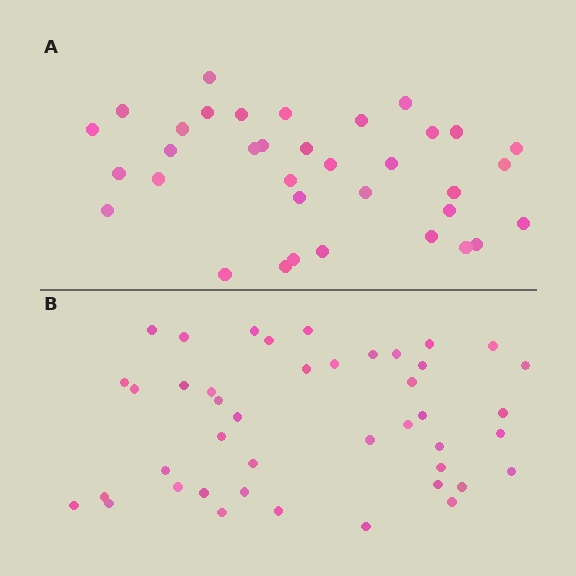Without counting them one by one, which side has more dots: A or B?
Region B (the bottom region) has more dots.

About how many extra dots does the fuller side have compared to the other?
Region B has roughly 8 or so more dots than region A.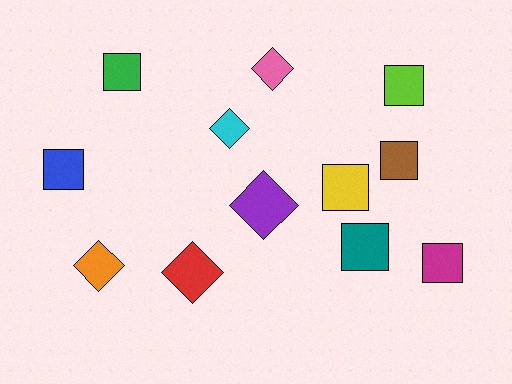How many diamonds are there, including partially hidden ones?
There are 5 diamonds.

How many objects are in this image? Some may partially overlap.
There are 12 objects.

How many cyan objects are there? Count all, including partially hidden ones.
There is 1 cyan object.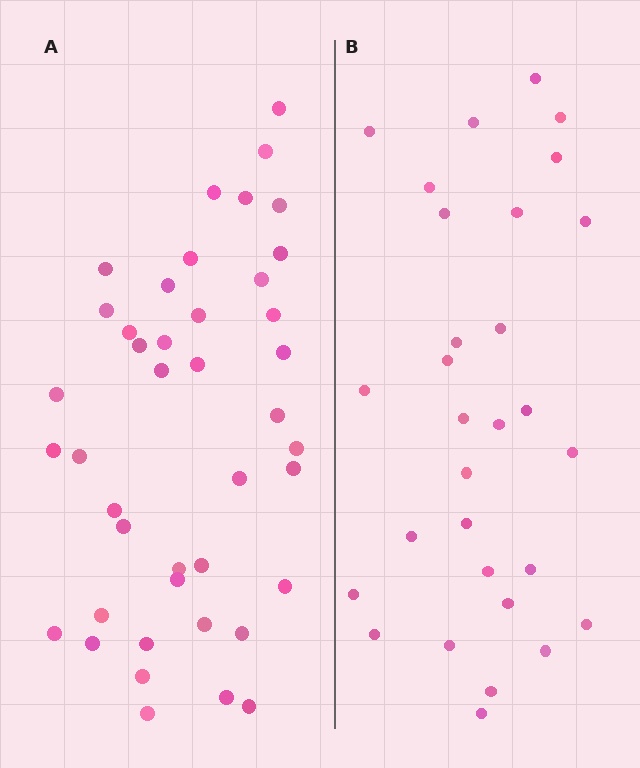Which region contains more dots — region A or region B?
Region A (the left region) has more dots.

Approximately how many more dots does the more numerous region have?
Region A has roughly 12 or so more dots than region B.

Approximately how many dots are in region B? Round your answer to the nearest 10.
About 30 dots.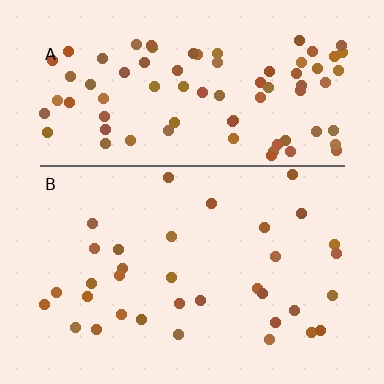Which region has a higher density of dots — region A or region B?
A (the top).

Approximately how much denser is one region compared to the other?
Approximately 2.5× — region A over region B.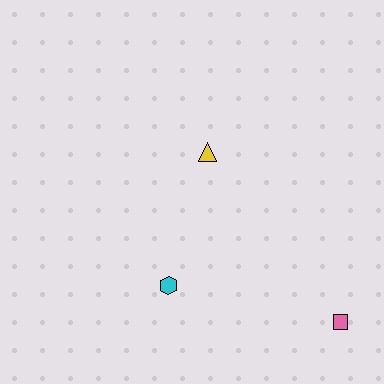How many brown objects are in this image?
There are no brown objects.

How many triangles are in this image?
There is 1 triangle.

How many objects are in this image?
There are 3 objects.